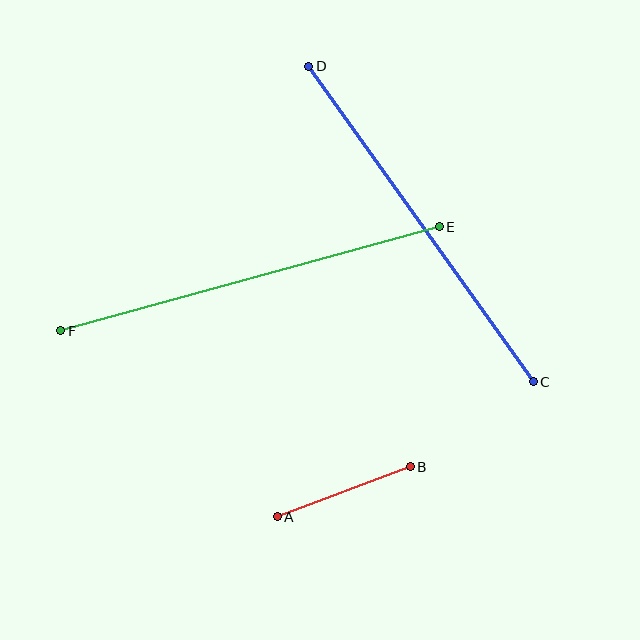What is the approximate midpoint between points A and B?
The midpoint is at approximately (344, 492) pixels.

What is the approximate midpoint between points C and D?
The midpoint is at approximately (421, 224) pixels.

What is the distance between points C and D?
The distance is approximately 387 pixels.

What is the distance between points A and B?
The distance is approximately 142 pixels.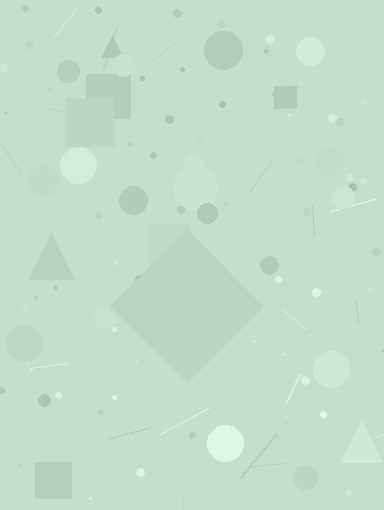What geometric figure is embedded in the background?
A diamond is embedded in the background.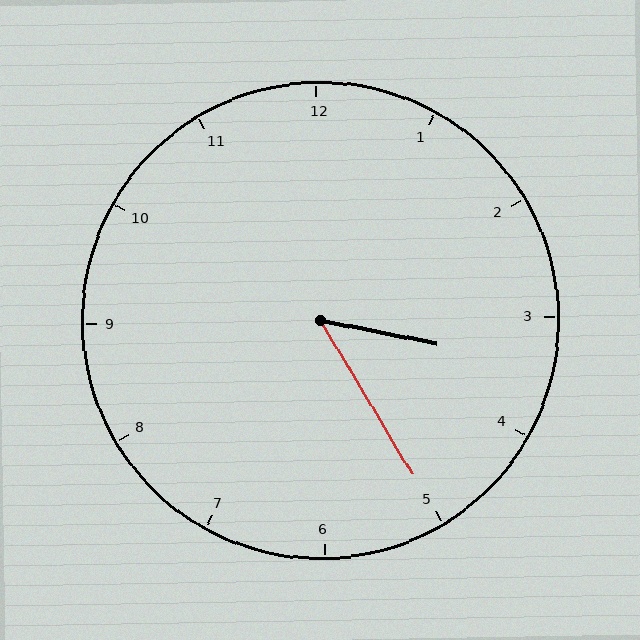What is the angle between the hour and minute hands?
Approximately 48 degrees.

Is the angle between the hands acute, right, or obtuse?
It is acute.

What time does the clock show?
3:25.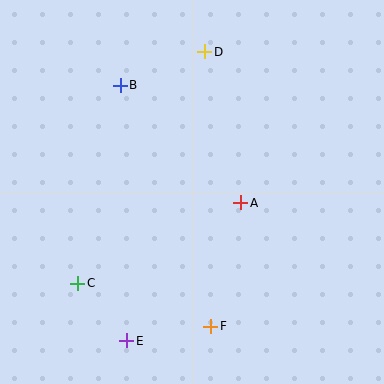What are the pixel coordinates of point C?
Point C is at (78, 283).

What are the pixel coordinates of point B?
Point B is at (120, 85).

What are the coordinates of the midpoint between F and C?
The midpoint between F and C is at (144, 305).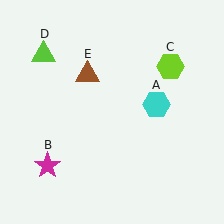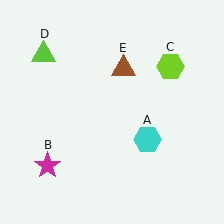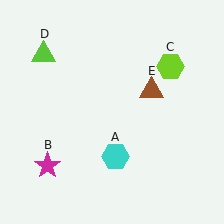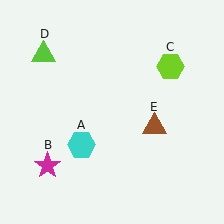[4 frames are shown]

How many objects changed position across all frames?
2 objects changed position: cyan hexagon (object A), brown triangle (object E).